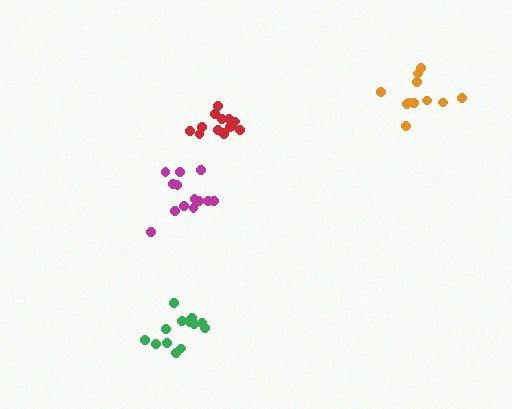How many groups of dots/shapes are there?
There are 4 groups.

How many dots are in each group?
Group 1: 14 dots, Group 2: 11 dots, Group 3: 13 dots, Group 4: 15 dots (53 total).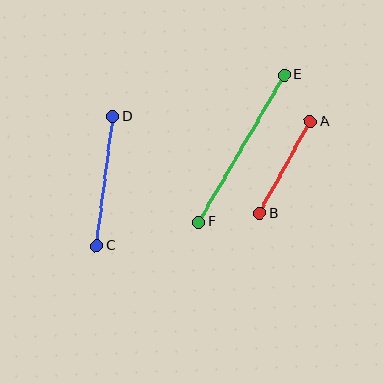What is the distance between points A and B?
The distance is approximately 105 pixels.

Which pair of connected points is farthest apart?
Points E and F are farthest apart.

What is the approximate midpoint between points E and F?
The midpoint is at approximately (242, 148) pixels.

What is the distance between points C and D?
The distance is approximately 130 pixels.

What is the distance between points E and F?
The distance is approximately 170 pixels.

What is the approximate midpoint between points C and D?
The midpoint is at approximately (105, 181) pixels.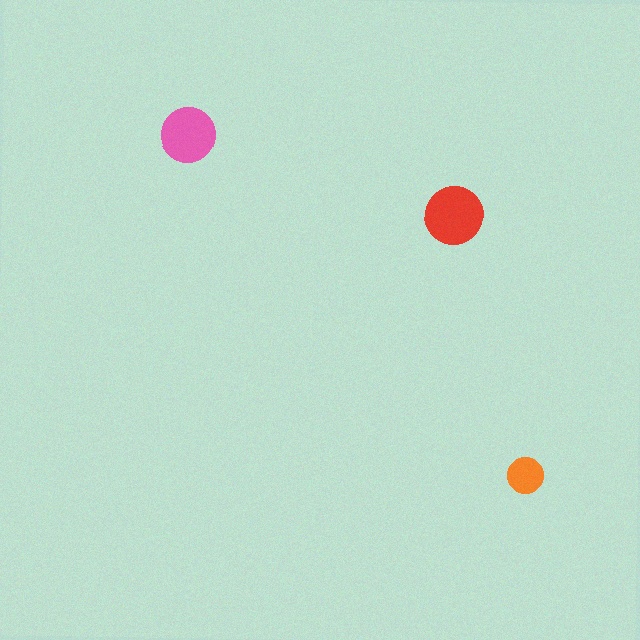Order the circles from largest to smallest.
the red one, the pink one, the orange one.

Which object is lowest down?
The orange circle is bottommost.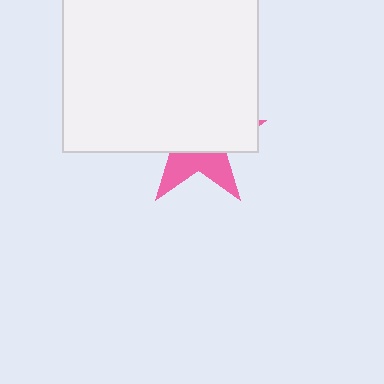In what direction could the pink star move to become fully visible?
The pink star could move down. That would shift it out from behind the white square entirely.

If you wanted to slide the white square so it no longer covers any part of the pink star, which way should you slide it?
Slide it up — that is the most direct way to separate the two shapes.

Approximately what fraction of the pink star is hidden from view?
Roughly 66% of the pink star is hidden behind the white square.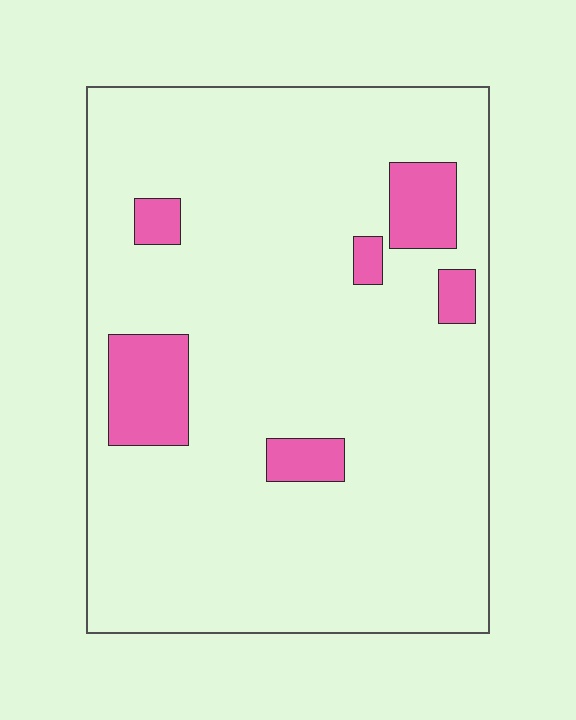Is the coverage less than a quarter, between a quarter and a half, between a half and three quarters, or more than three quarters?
Less than a quarter.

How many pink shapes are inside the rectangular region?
6.